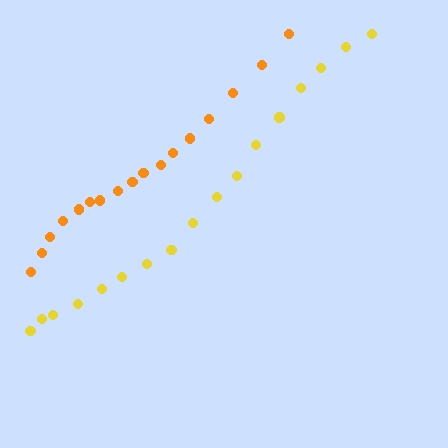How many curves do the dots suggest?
There are 2 distinct paths.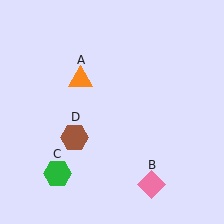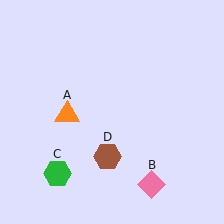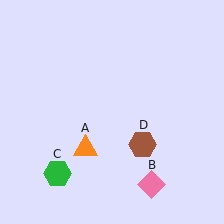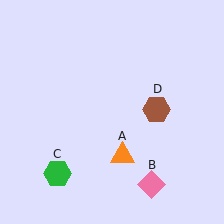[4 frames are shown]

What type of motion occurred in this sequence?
The orange triangle (object A), brown hexagon (object D) rotated counterclockwise around the center of the scene.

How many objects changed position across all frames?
2 objects changed position: orange triangle (object A), brown hexagon (object D).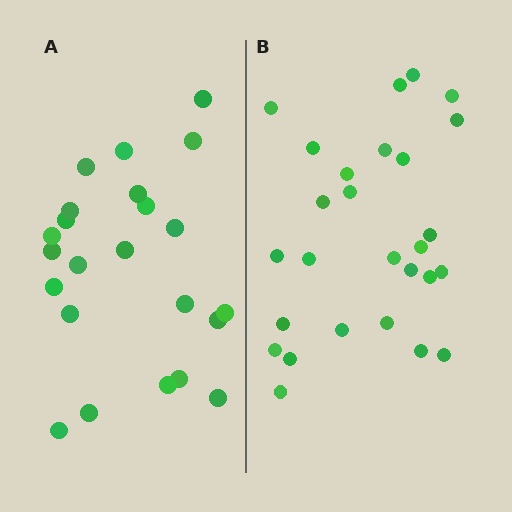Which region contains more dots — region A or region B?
Region B (the right region) has more dots.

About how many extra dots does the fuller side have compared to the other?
Region B has about 4 more dots than region A.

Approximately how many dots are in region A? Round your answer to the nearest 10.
About 20 dots. (The exact count is 23, which rounds to 20.)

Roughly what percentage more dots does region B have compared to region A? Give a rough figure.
About 15% more.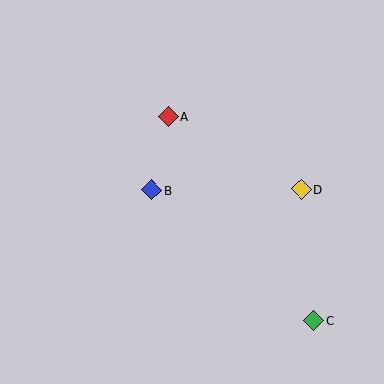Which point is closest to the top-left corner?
Point A is closest to the top-left corner.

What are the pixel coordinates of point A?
Point A is at (168, 117).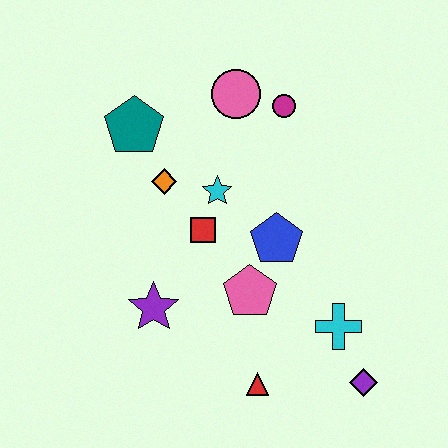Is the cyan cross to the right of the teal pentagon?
Yes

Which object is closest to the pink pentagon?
The blue pentagon is closest to the pink pentagon.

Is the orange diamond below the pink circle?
Yes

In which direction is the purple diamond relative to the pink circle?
The purple diamond is below the pink circle.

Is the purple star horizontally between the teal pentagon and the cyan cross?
Yes